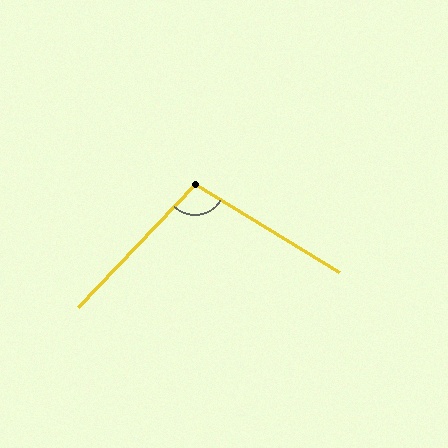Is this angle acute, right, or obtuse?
It is obtuse.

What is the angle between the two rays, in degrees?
Approximately 102 degrees.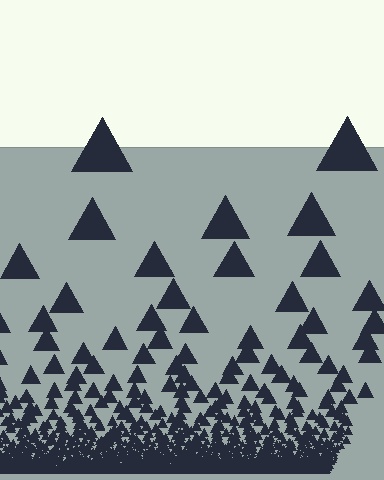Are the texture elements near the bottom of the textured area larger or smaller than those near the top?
Smaller. The gradient is inverted — elements near the bottom are smaller and denser.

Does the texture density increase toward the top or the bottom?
Density increases toward the bottom.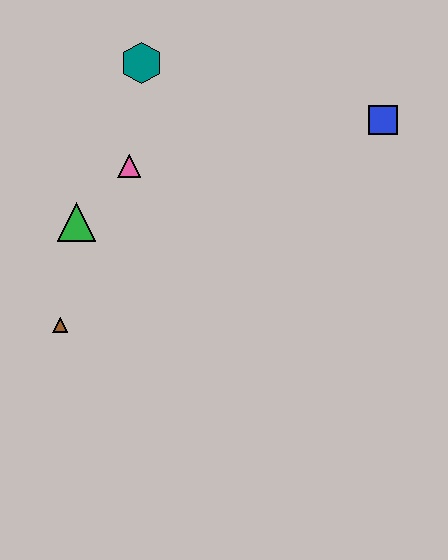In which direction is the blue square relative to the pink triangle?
The blue square is to the right of the pink triangle.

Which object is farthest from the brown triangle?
The blue square is farthest from the brown triangle.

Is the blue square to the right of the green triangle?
Yes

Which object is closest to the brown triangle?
The green triangle is closest to the brown triangle.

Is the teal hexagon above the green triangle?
Yes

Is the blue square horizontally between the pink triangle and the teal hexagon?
No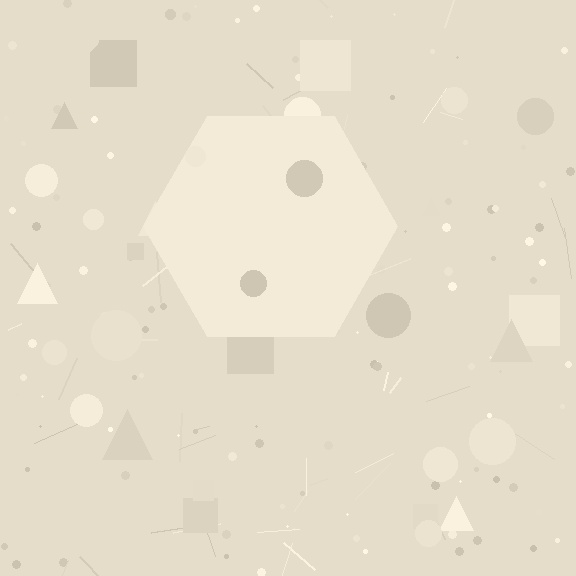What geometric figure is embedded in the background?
A hexagon is embedded in the background.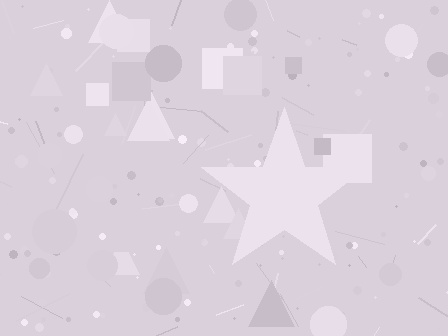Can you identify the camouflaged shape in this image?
The camouflaged shape is a star.